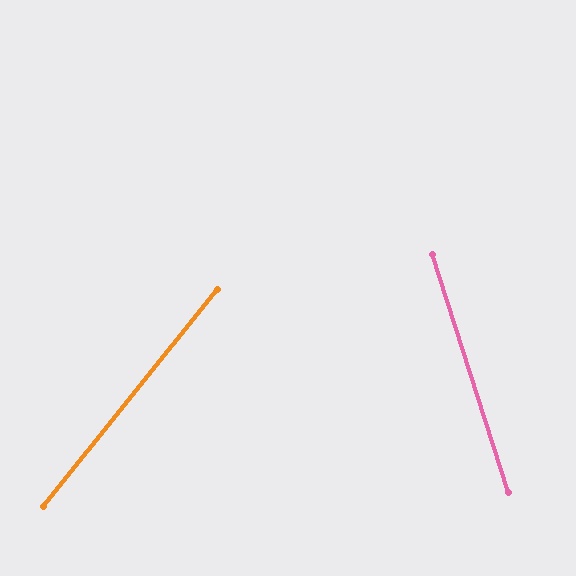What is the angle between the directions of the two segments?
Approximately 56 degrees.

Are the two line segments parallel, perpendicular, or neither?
Neither parallel nor perpendicular — they differ by about 56°.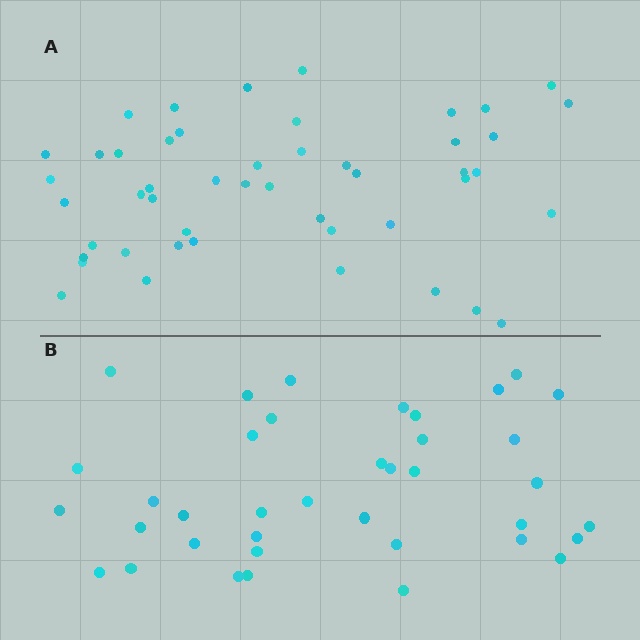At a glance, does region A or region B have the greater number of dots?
Region A (the top region) has more dots.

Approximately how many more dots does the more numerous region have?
Region A has roughly 10 or so more dots than region B.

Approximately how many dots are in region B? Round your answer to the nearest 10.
About 40 dots. (The exact count is 38, which rounds to 40.)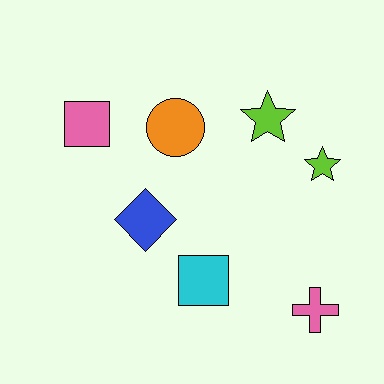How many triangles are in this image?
There are no triangles.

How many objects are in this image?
There are 7 objects.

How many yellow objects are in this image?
There are no yellow objects.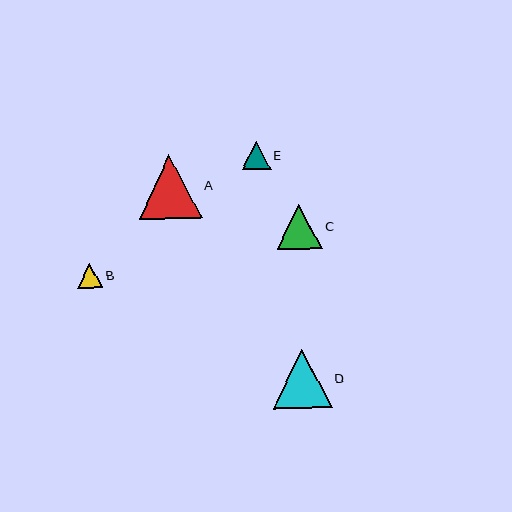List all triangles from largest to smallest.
From largest to smallest: A, D, C, E, B.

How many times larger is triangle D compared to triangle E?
Triangle D is approximately 2.1 times the size of triangle E.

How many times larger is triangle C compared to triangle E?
Triangle C is approximately 1.6 times the size of triangle E.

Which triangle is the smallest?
Triangle B is the smallest with a size of approximately 25 pixels.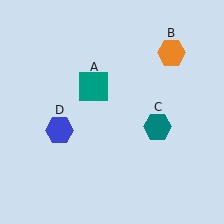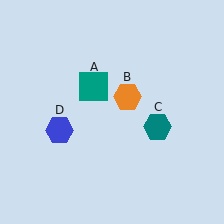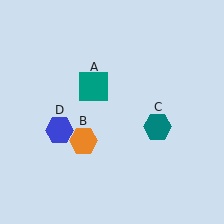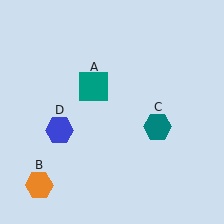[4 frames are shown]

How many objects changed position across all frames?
1 object changed position: orange hexagon (object B).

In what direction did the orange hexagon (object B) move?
The orange hexagon (object B) moved down and to the left.